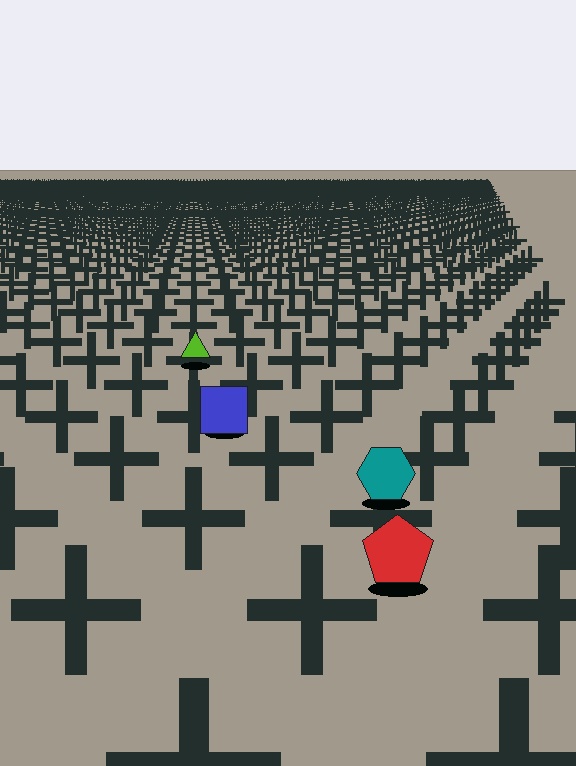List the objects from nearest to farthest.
From nearest to farthest: the red pentagon, the teal hexagon, the blue square, the lime triangle.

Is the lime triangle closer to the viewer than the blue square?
No. The blue square is closer — you can tell from the texture gradient: the ground texture is coarser near it.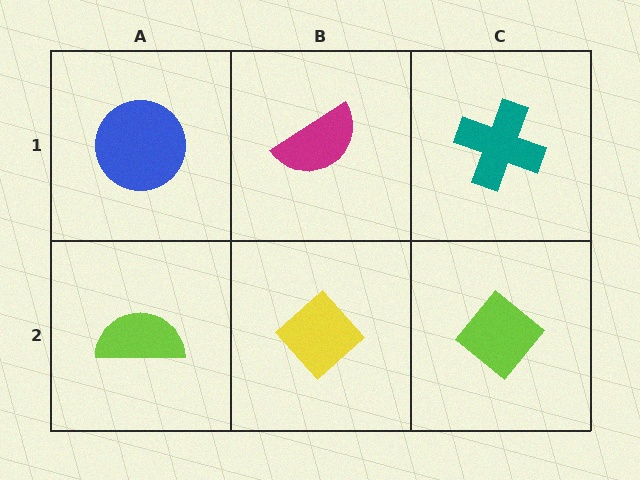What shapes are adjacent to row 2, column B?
A magenta semicircle (row 1, column B), a lime semicircle (row 2, column A), a lime diamond (row 2, column C).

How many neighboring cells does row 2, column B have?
3.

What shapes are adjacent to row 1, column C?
A lime diamond (row 2, column C), a magenta semicircle (row 1, column B).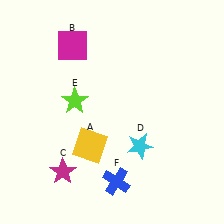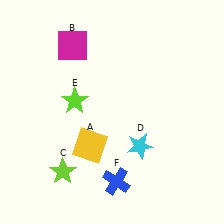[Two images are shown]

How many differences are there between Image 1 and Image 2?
There is 1 difference between the two images.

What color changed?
The star (C) changed from magenta in Image 1 to lime in Image 2.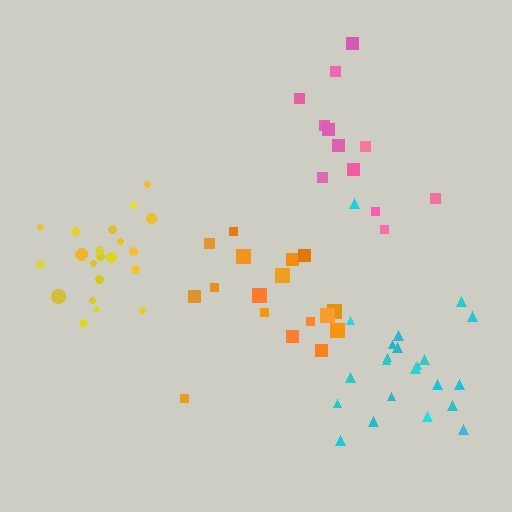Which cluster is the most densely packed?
Yellow.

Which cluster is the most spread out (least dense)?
Pink.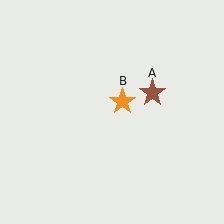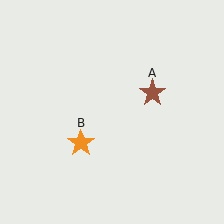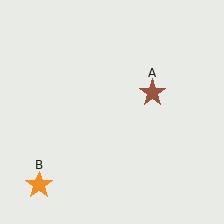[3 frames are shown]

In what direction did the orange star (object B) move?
The orange star (object B) moved down and to the left.